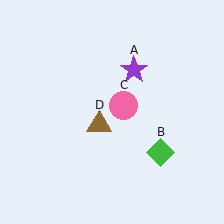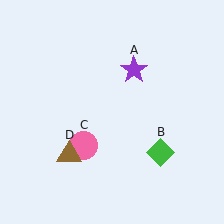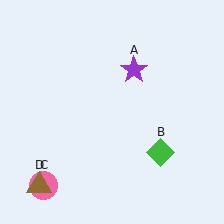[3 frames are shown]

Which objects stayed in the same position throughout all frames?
Purple star (object A) and green diamond (object B) remained stationary.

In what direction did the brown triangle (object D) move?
The brown triangle (object D) moved down and to the left.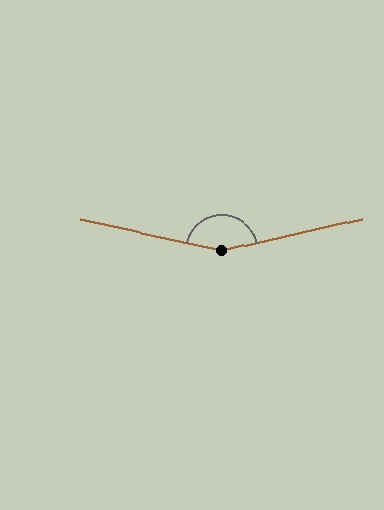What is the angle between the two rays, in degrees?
Approximately 154 degrees.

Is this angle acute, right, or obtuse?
It is obtuse.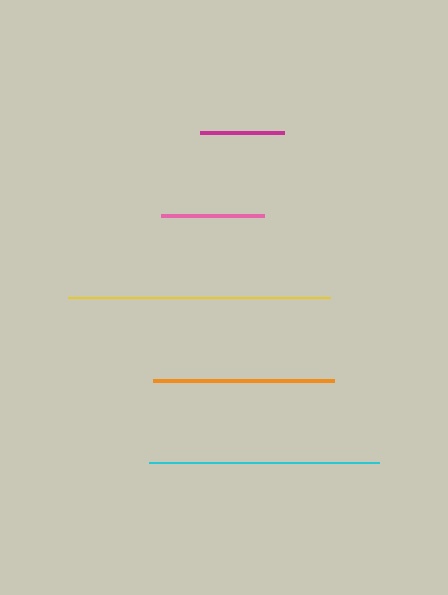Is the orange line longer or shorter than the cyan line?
The cyan line is longer than the orange line.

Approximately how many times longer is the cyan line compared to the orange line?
The cyan line is approximately 1.3 times the length of the orange line.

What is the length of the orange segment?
The orange segment is approximately 181 pixels long.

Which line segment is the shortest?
The magenta line is the shortest at approximately 84 pixels.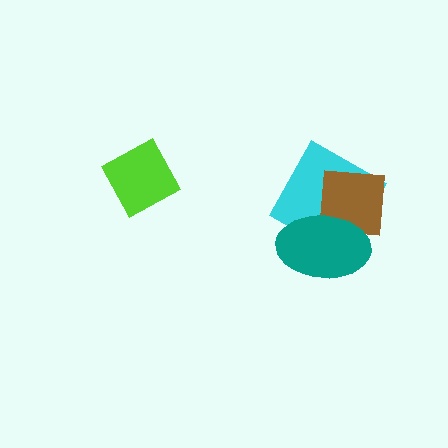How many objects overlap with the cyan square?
2 objects overlap with the cyan square.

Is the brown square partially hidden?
Yes, it is partially covered by another shape.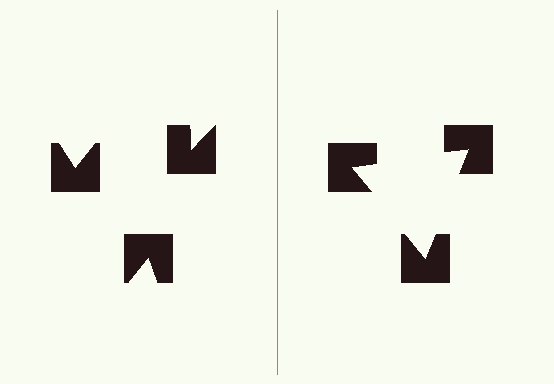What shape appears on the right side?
An illusory triangle.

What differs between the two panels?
The notched squares are positioned identically on both sides; only the wedge orientations differ. On the right they align to a triangle; on the left they are misaligned.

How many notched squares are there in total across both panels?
6 — 3 on each side.